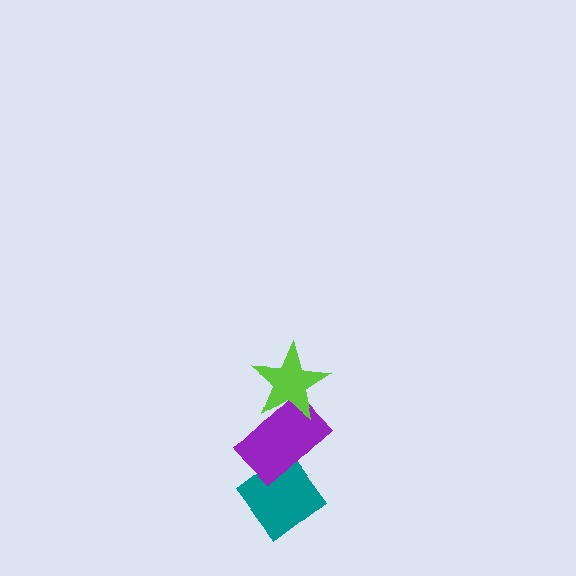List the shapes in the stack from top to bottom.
From top to bottom: the lime star, the purple rectangle, the teal diamond.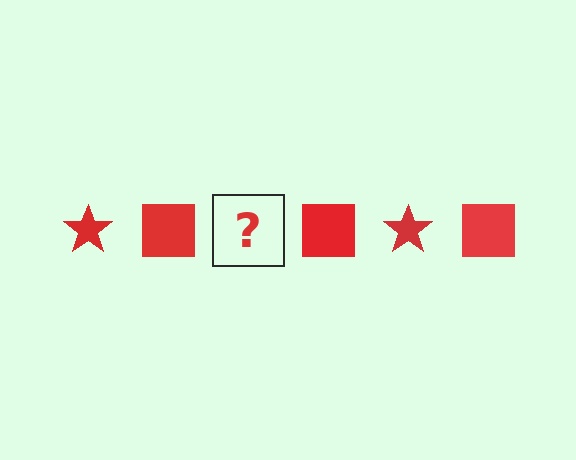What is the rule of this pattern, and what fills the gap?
The rule is that the pattern cycles through star, square shapes in red. The gap should be filled with a red star.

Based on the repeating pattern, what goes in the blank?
The blank should be a red star.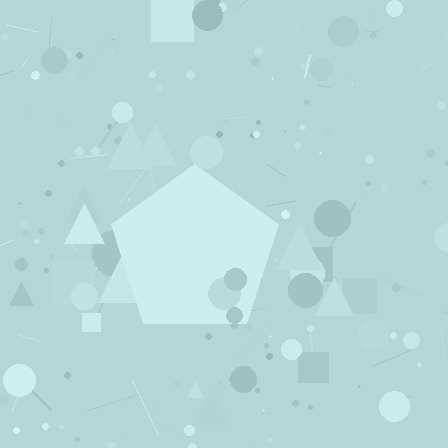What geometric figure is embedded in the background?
A pentagon is embedded in the background.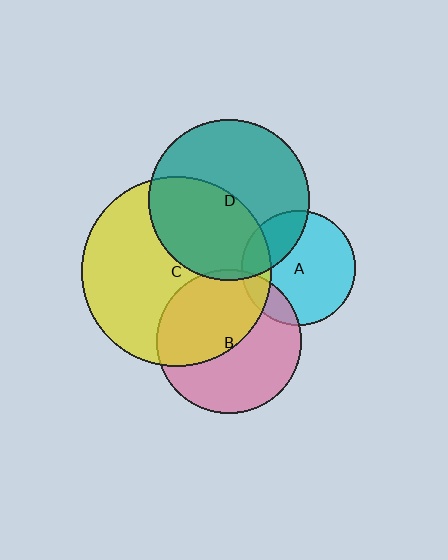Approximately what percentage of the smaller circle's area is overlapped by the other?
Approximately 15%.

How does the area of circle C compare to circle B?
Approximately 1.7 times.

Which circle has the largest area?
Circle C (yellow).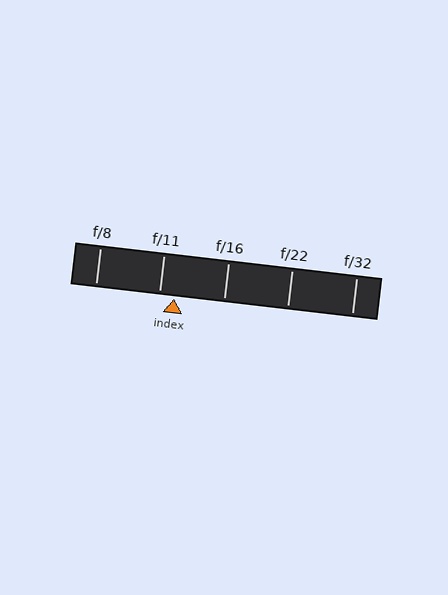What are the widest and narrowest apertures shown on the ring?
The widest aperture shown is f/8 and the narrowest is f/32.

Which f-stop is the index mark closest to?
The index mark is closest to f/11.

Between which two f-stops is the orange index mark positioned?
The index mark is between f/11 and f/16.